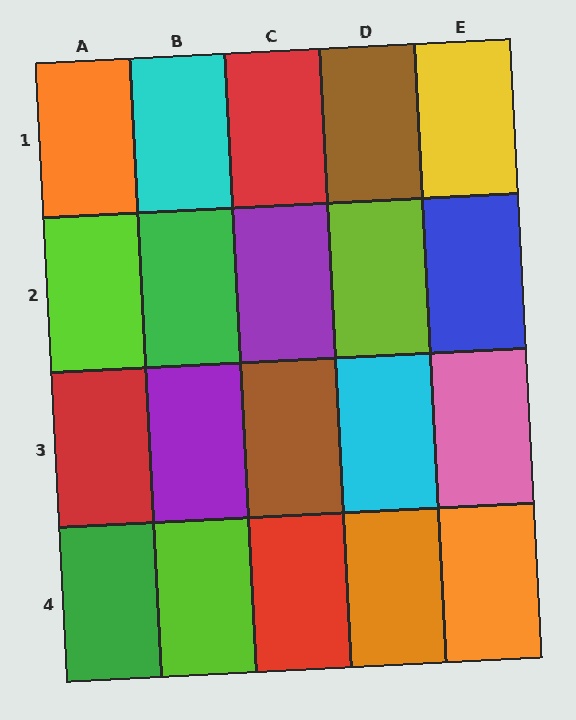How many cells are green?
2 cells are green.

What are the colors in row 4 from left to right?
Green, lime, red, orange, orange.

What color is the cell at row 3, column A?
Red.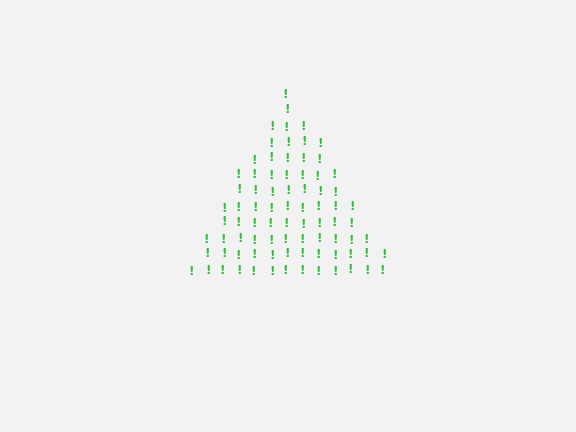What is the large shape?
The large shape is a triangle.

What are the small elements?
The small elements are exclamation marks.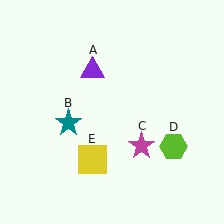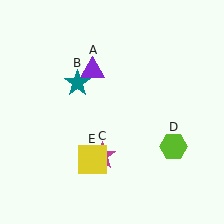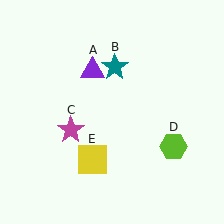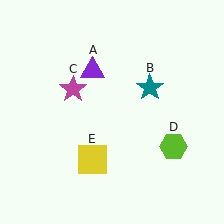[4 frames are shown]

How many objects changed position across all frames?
2 objects changed position: teal star (object B), magenta star (object C).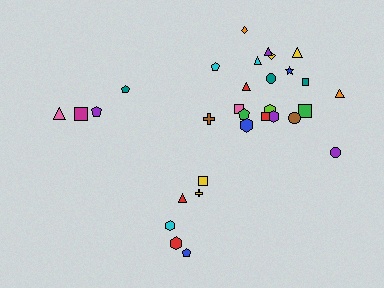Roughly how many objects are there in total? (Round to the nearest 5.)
Roughly 30 objects in total.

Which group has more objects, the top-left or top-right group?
The top-right group.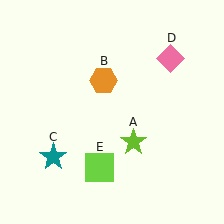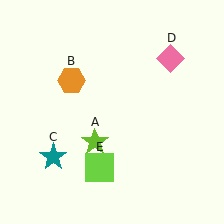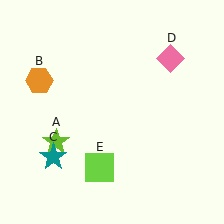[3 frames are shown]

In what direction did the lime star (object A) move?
The lime star (object A) moved left.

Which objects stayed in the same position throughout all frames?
Teal star (object C) and pink diamond (object D) and lime square (object E) remained stationary.